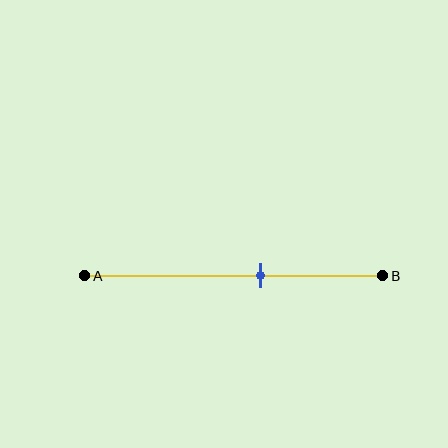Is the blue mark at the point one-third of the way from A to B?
No, the mark is at about 60% from A, not at the 33% one-third point.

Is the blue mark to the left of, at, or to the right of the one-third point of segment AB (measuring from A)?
The blue mark is to the right of the one-third point of segment AB.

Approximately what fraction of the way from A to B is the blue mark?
The blue mark is approximately 60% of the way from A to B.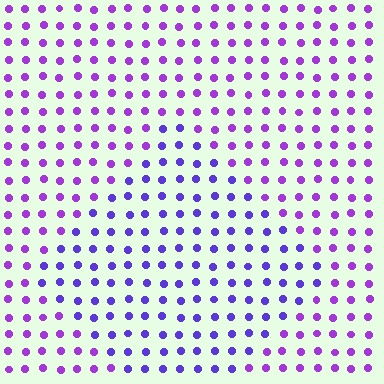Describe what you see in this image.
The image is filled with small purple elements in a uniform arrangement. A diamond-shaped region is visible where the elements are tinted to a slightly different hue, forming a subtle color boundary.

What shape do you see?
I see a diamond.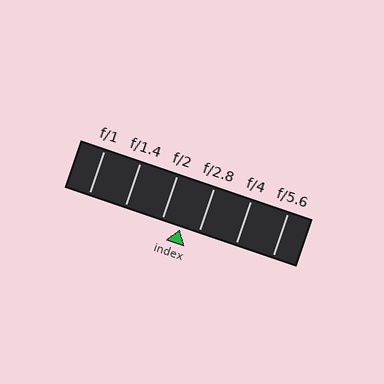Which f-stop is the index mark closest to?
The index mark is closest to f/2.8.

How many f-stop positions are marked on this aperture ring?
There are 6 f-stop positions marked.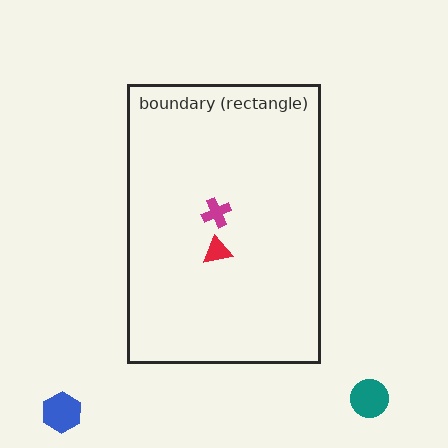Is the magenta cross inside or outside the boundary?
Inside.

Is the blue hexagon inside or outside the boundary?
Outside.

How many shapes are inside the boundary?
2 inside, 2 outside.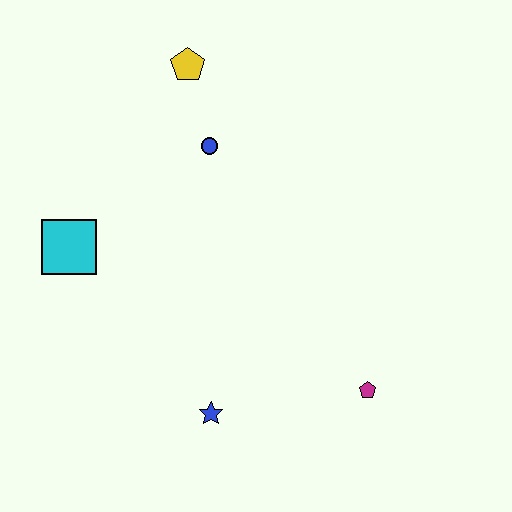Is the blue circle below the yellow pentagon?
Yes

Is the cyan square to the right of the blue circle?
No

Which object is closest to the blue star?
The magenta pentagon is closest to the blue star.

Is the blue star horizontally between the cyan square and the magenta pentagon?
Yes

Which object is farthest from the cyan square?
The magenta pentagon is farthest from the cyan square.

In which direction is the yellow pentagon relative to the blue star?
The yellow pentagon is above the blue star.